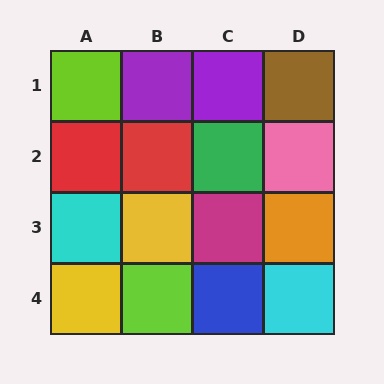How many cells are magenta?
1 cell is magenta.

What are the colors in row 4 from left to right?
Yellow, lime, blue, cyan.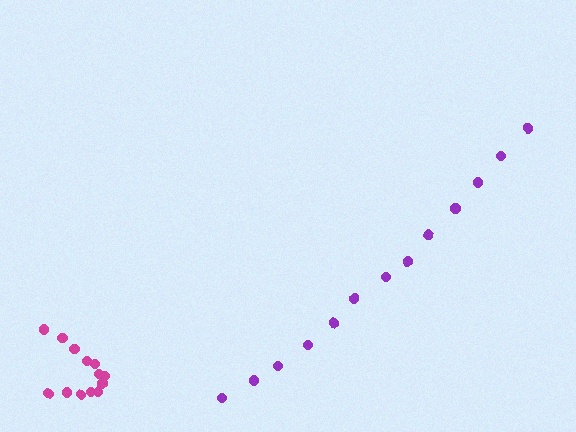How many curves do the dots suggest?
There are 2 distinct paths.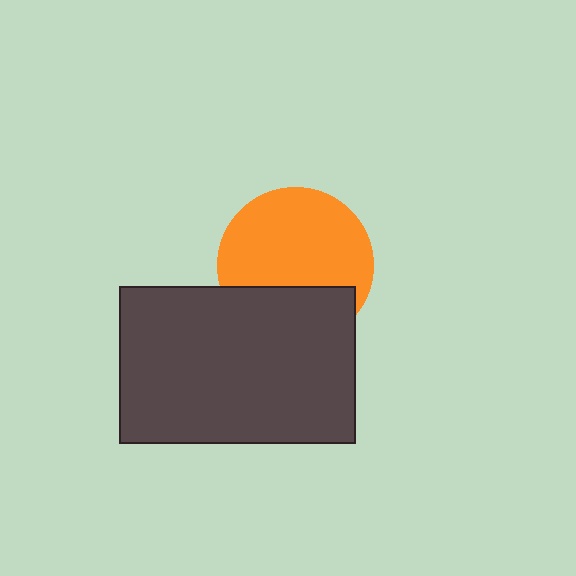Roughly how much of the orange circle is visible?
Most of it is visible (roughly 68%).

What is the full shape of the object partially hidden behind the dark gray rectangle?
The partially hidden object is an orange circle.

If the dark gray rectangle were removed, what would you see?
You would see the complete orange circle.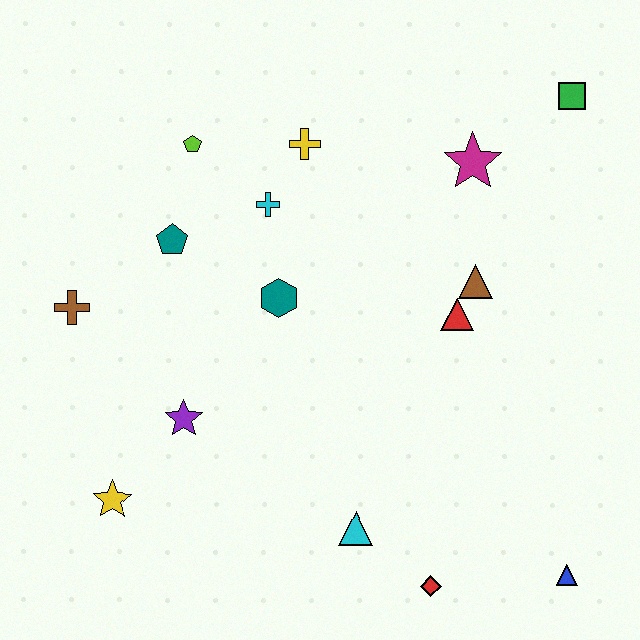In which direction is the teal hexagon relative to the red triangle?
The teal hexagon is to the left of the red triangle.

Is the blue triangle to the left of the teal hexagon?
No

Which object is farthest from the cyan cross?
The blue triangle is farthest from the cyan cross.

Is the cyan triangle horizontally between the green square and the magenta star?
No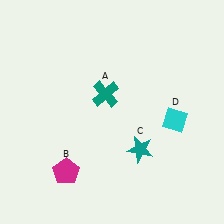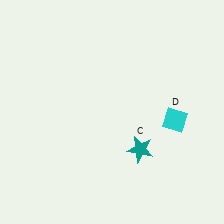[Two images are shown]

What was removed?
The teal cross (A), the magenta pentagon (B) were removed in Image 2.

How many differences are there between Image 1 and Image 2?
There are 2 differences between the two images.